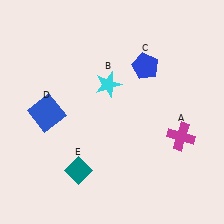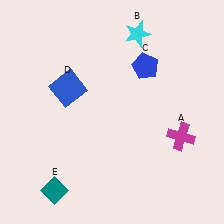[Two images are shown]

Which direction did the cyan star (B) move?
The cyan star (B) moved up.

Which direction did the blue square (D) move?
The blue square (D) moved up.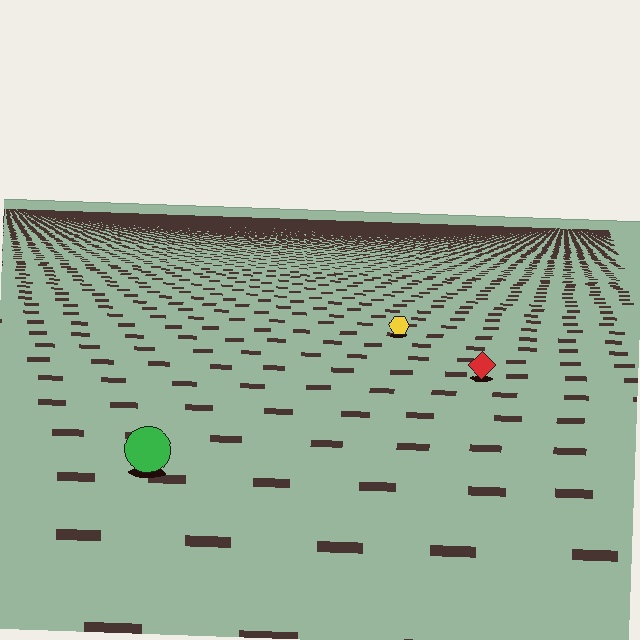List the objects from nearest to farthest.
From nearest to farthest: the green circle, the red diamond, the yellow hexagon.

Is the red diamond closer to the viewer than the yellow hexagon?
Yes. The red diamond is closer — you can tell from the texture gradient: the ground texture is coarser near it.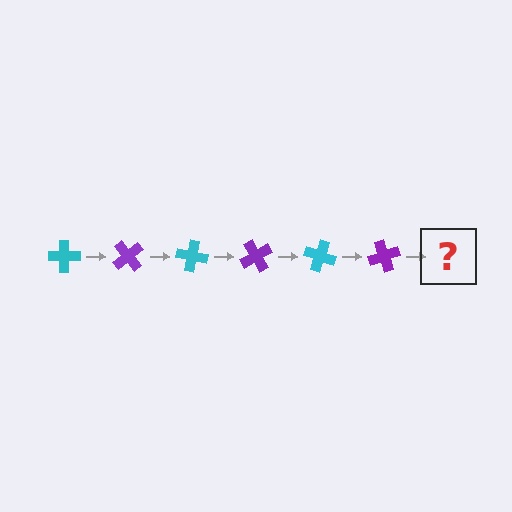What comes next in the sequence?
The next element should be a cyan cross, rotated 300 degrees from the start.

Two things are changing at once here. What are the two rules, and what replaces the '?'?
The two rules are that it rotates 50 degrees each step and the color cycles through cyan and purple. The '?' should be a cyan cross, rotated 300 degrees from the start.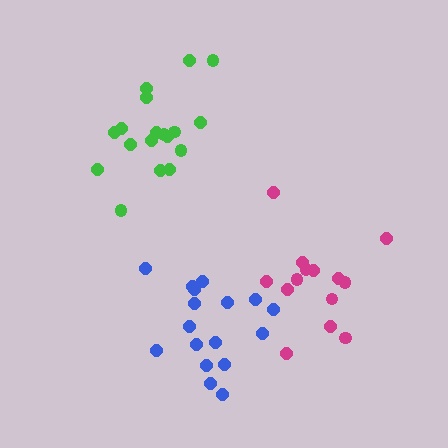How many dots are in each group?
Group 1: 17 dots, Group 2: 14 dots, Group 3: 18 dots (49 total).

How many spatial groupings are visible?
There are 3 spatial groupings.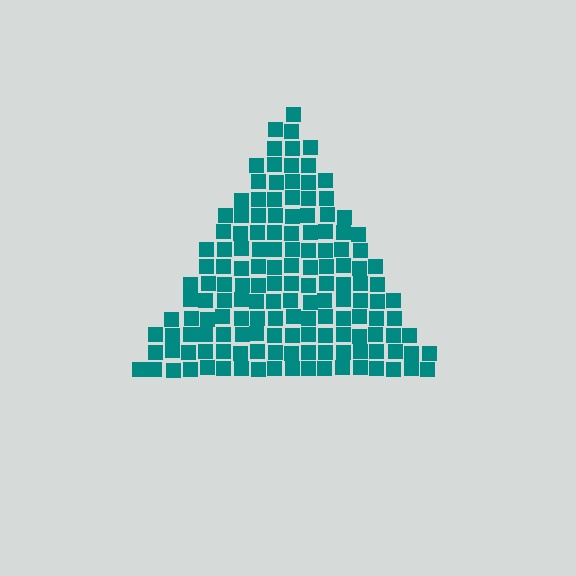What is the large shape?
The large shape is a triangle.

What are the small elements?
The small elements are squares.